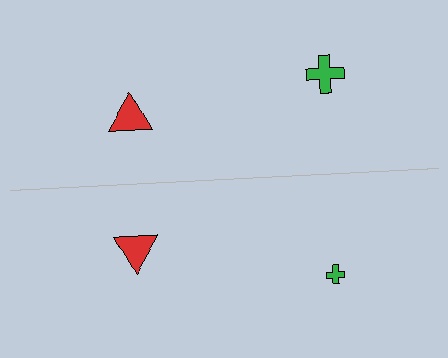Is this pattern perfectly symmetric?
No, the pattern is not perfectly symmetric. The green cross on the bottom side has a different size than its mirror counterpart.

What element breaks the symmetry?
The green cross on the bottom side has a different size than its mirror counterpart.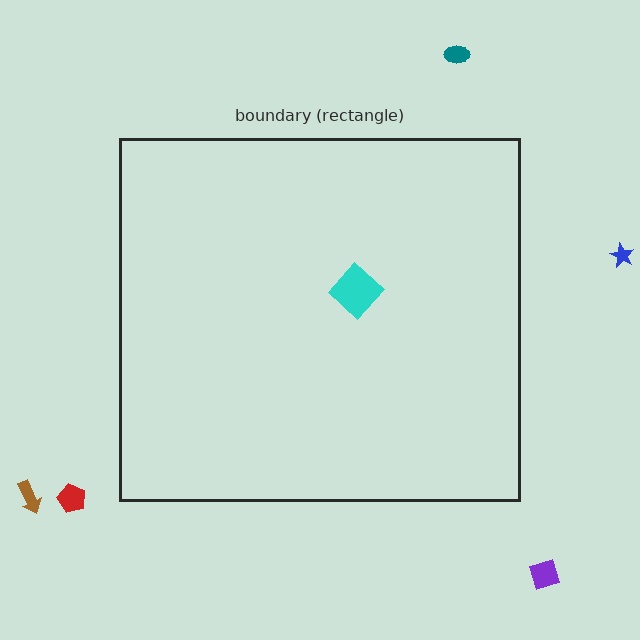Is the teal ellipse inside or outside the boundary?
Outside.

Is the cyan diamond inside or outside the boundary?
Inside.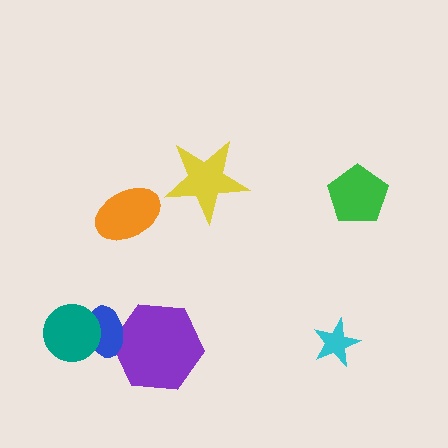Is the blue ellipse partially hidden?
Yes, it is partially covered by another shape.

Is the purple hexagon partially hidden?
Yes, it is partially covered by another shape.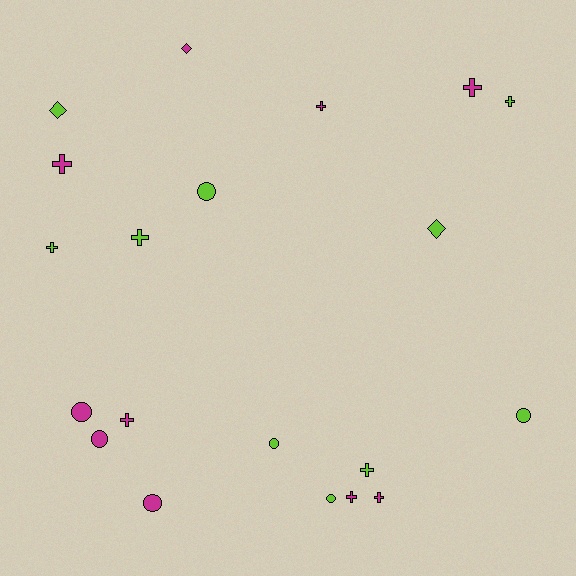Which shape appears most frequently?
Cross, with 10 objects.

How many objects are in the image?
There are 20 objects.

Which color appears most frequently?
Lime, with 10 objects.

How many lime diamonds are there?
There are 2 lime diamonds.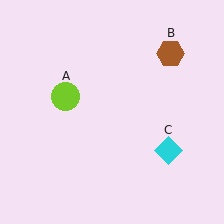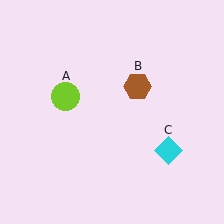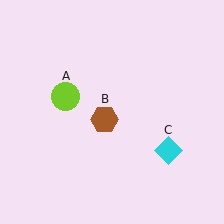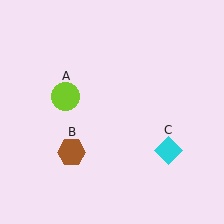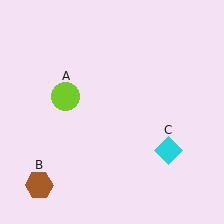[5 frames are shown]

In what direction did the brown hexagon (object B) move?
The brown hexagon (object B) moved down and to the left.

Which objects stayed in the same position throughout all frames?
Lime circle (object A) and cyan diamond (object C) remained stationary.